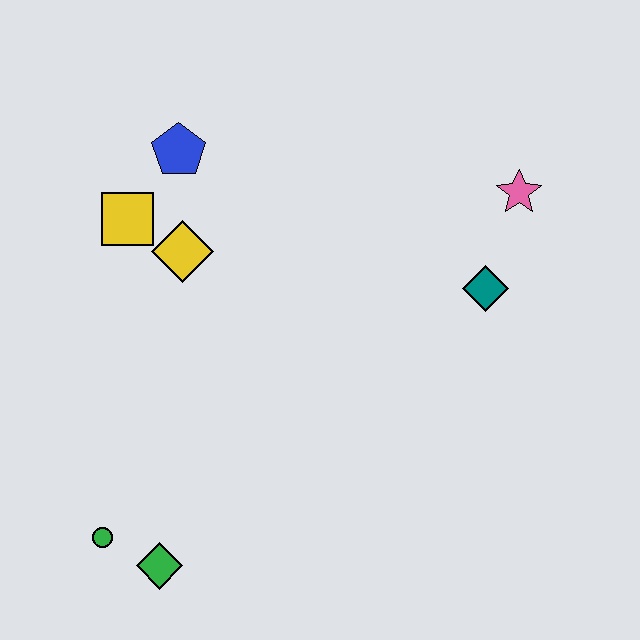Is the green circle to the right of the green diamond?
No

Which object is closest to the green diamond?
The green circle is closest to the green diamond.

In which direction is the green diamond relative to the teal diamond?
The green diamond is to the left of the teal diamond.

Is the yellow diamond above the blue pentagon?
No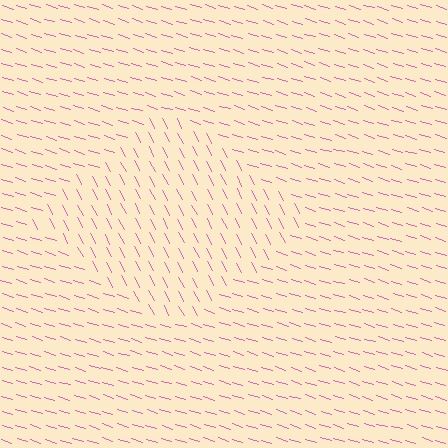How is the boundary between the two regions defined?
The boundary is defined purely by a change in line orientation (approximately 45 degrees difference). All lines are the same color and thickness.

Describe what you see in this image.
The image is filled with small pink line segments. A diamond region in the image has lines oriented differently from the surrounding lines, creating a visible texture boundary.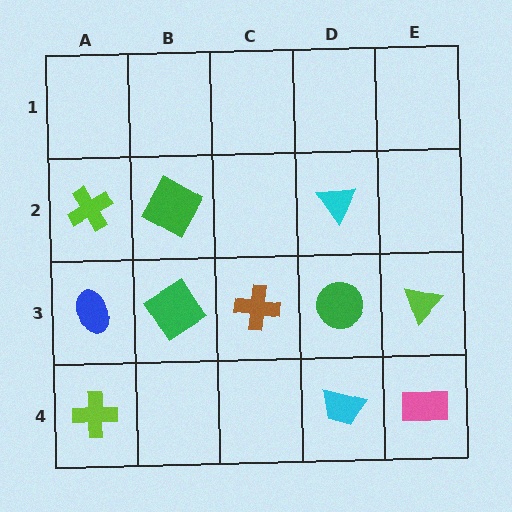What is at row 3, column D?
A green circle.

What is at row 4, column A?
A lime cross.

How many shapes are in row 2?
3 shapes.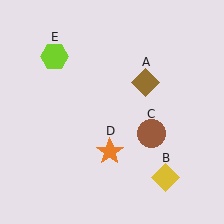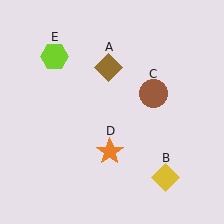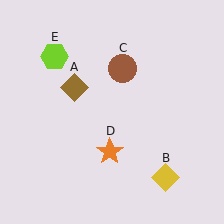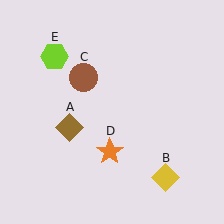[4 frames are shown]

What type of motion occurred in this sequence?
The brown diamond (object A), brown circle (object C) rotated counterclockwise around the center of the scene.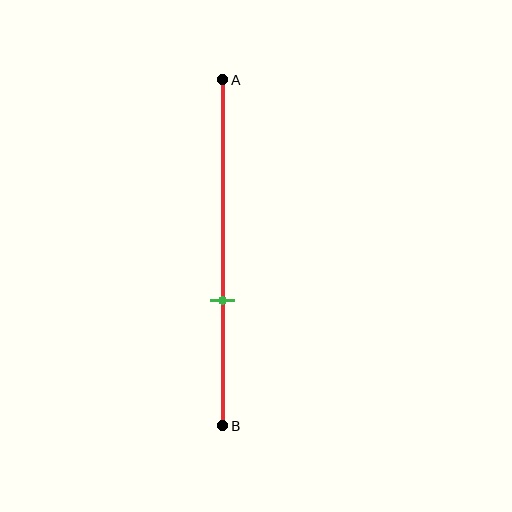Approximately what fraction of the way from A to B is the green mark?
The green mark is approximately 65% of the way from A to B.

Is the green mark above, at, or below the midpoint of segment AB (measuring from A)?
The green mark is below the midpoint of segment AB.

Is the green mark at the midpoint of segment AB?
No, the mark is at about 65% from A, not at the 50% midpoint.